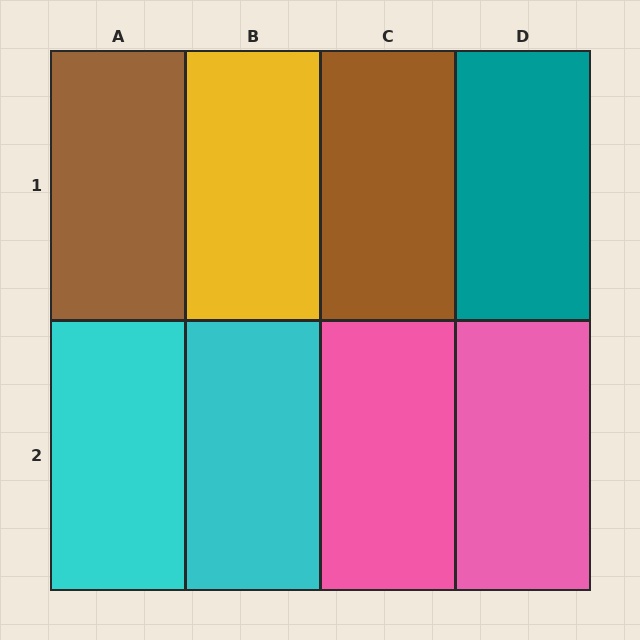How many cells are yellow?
1 cell is yellow.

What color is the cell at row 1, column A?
Brown.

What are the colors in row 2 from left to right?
Cyan, cyan, pink, pink.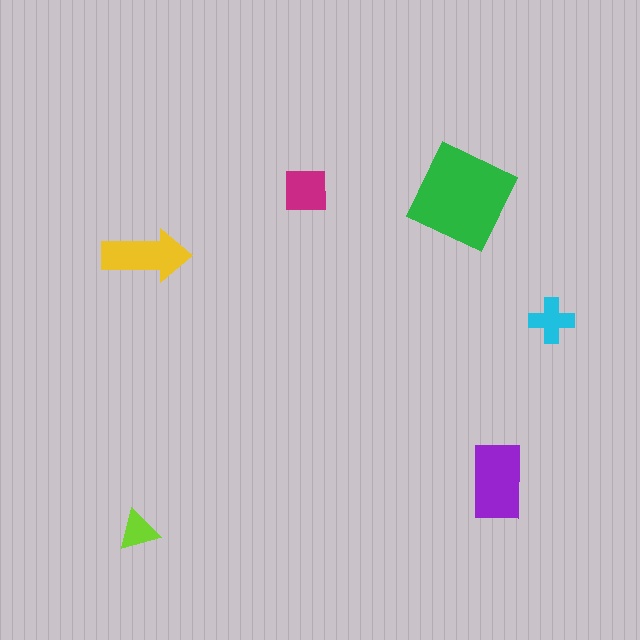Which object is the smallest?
The lime triangle.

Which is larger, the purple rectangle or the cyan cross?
The purple rectangle.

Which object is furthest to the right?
The cyan cross is rightmost.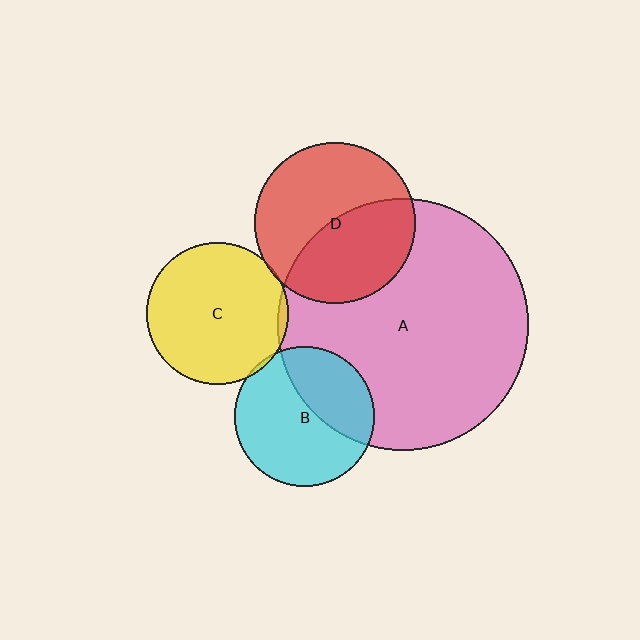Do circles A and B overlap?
Yes.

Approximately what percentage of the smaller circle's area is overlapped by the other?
Approximately 35%.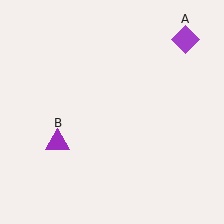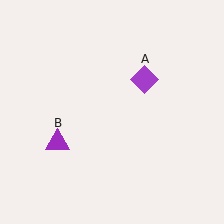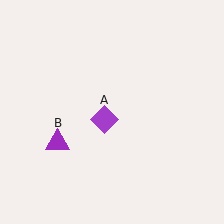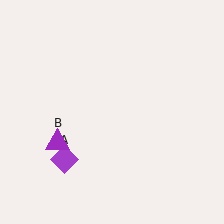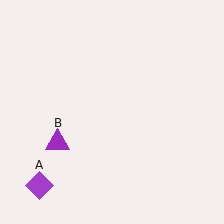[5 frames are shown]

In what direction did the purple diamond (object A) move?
The purple diamond (object A) moved down and to the left.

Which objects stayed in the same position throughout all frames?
Purple triangle (object B) remained stationary.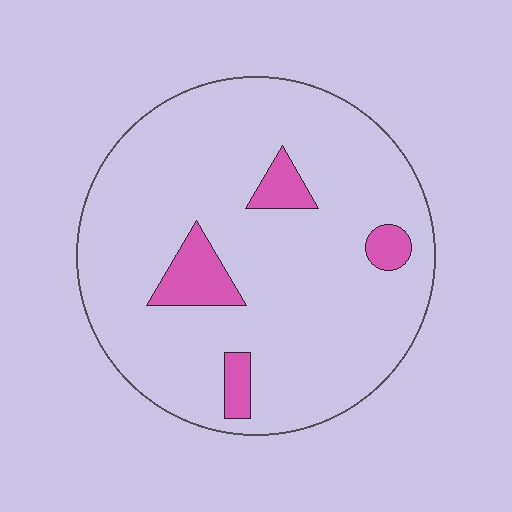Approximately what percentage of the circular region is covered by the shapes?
Approximately 10%.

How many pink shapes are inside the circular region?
4.